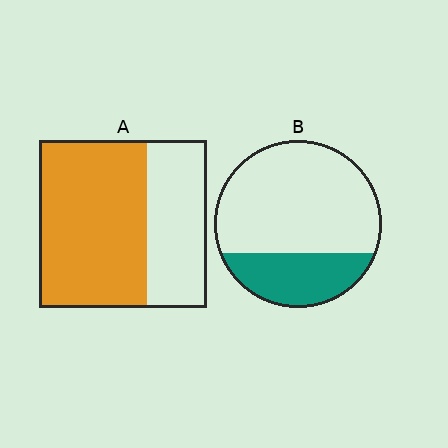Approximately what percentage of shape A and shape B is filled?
A is approximately 65% and B is approximately 30%.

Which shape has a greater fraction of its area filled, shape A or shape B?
Shape A.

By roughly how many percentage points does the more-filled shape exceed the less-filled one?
By roughly 35 percentage points (A over B).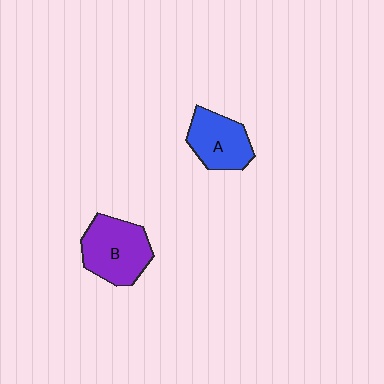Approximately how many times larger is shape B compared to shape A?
Approximately 1.2 times.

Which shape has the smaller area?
Shape A (blue).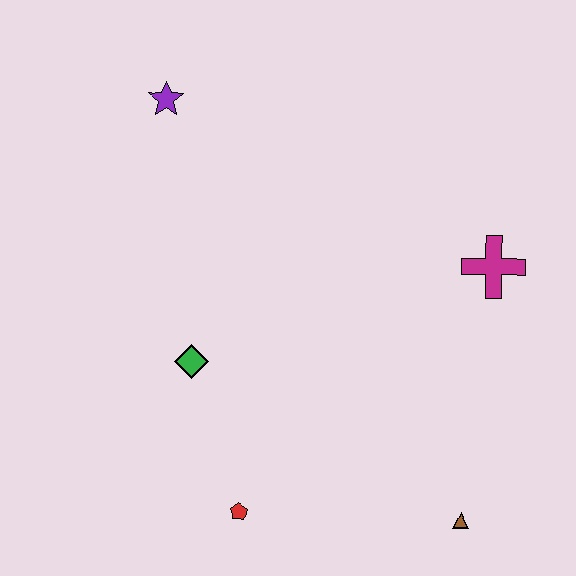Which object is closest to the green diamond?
The red pentagon is closest to the green diamond.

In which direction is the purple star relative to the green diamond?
The purple star is above the green diamond.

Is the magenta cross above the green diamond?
Yes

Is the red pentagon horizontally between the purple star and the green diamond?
No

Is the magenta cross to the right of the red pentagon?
Yes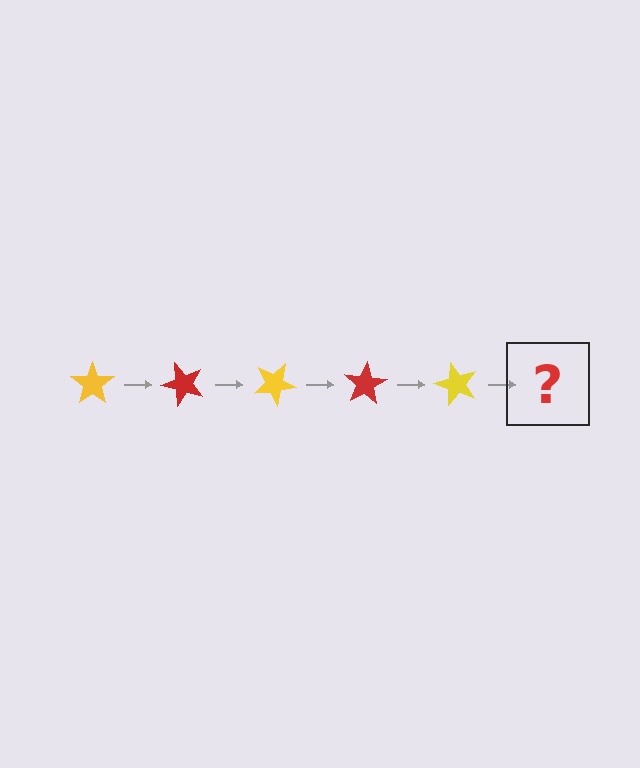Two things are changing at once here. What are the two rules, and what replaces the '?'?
The two rules are that it rotates 50 degrees each step and the color cycles through yellow and red. The '?' should be a red star, rotated 250 degrees from the start.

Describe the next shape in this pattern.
It should be a red star, rotated 250 degrees from the start.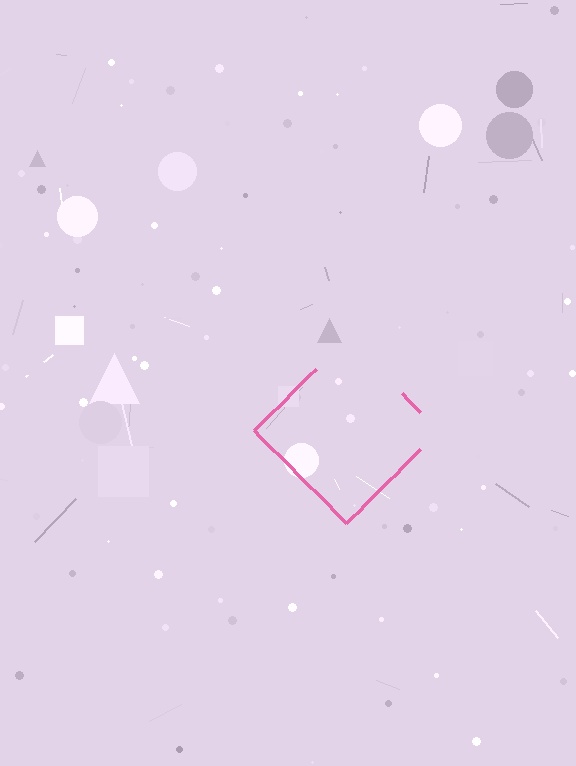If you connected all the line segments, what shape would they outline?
They would outline a diamond.